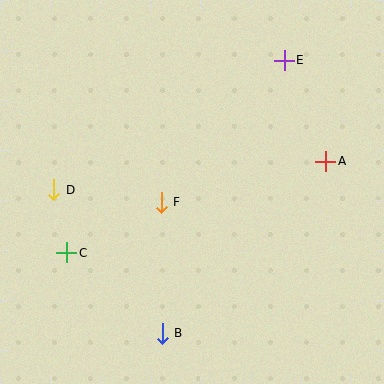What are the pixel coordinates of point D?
Point D is at (54, 190).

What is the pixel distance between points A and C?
The distance between A and C is 275 pixels.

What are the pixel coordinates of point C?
Point C is at (67, 253).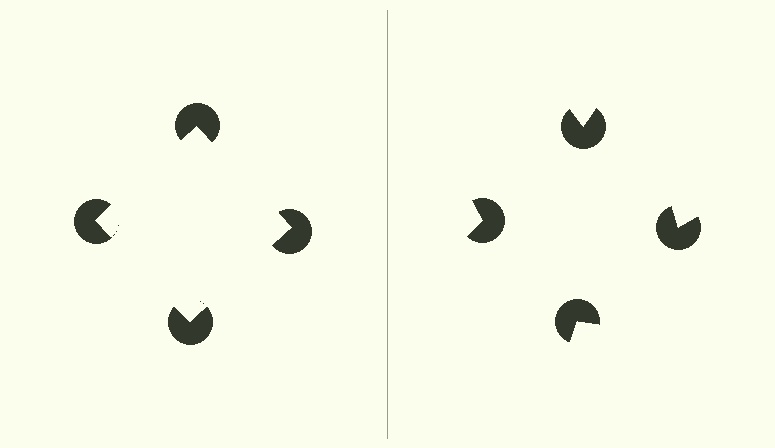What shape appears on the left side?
An illusory square.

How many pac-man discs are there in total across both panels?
8 — 4 on each side.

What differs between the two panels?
The pac-man discs are positioned identically on both sides; only the wedge orientations differ. On the left they align to a square; on the right they are misaligned.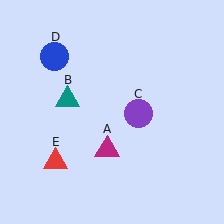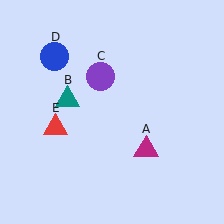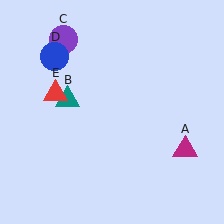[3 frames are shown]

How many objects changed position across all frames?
3 objects changed position: magenta triangle (object A), purple circle (object C), red triangle (object E).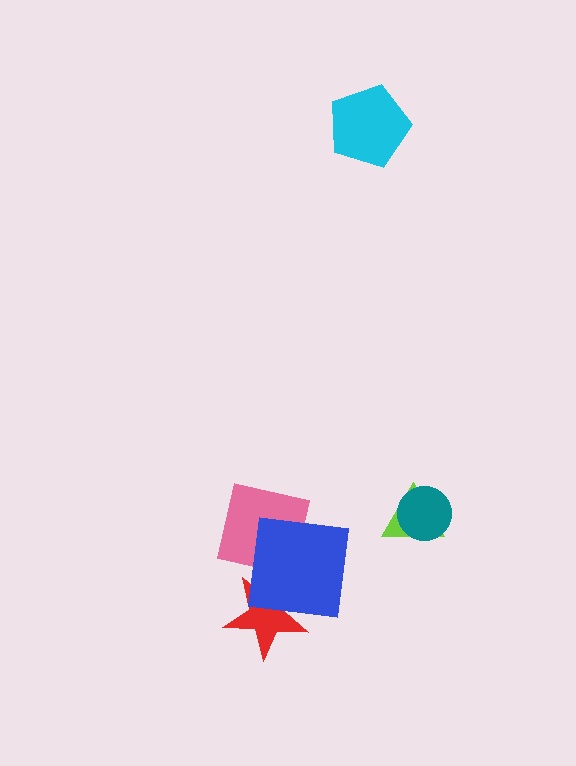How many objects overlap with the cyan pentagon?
0 objects overlap with the cyan pentagon.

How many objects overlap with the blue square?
2 objects overlap with the blue square.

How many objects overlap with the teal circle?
1 object overlaps with the teal circle.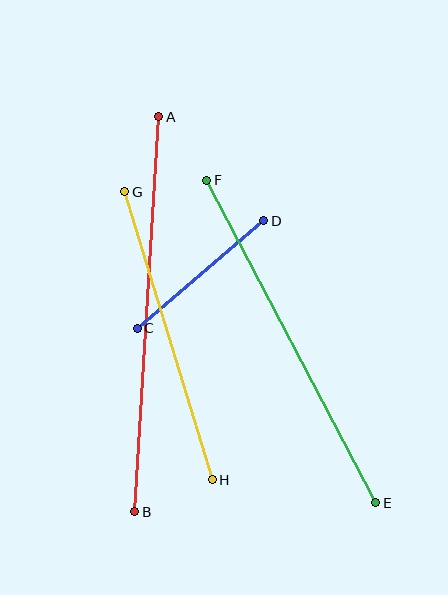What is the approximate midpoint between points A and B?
The midpoint is at approximately (147, 314) pixels.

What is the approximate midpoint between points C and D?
The midpoint is at approximately (201, 274) pixels.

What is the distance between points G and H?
The distance is approximately 301 pixels.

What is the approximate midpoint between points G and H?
The midpoint is at approximately (168, 336) pixels.